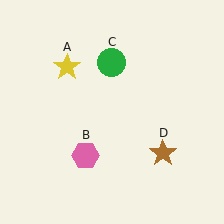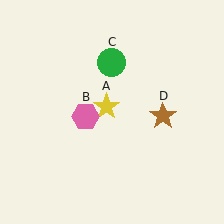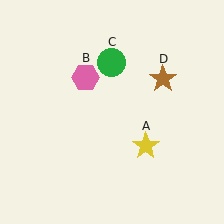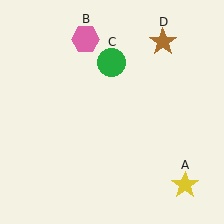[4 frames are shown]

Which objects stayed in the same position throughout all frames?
Green circle (object C) remained stationary.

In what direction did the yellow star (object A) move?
The yellow star (object A) moved down and to the right.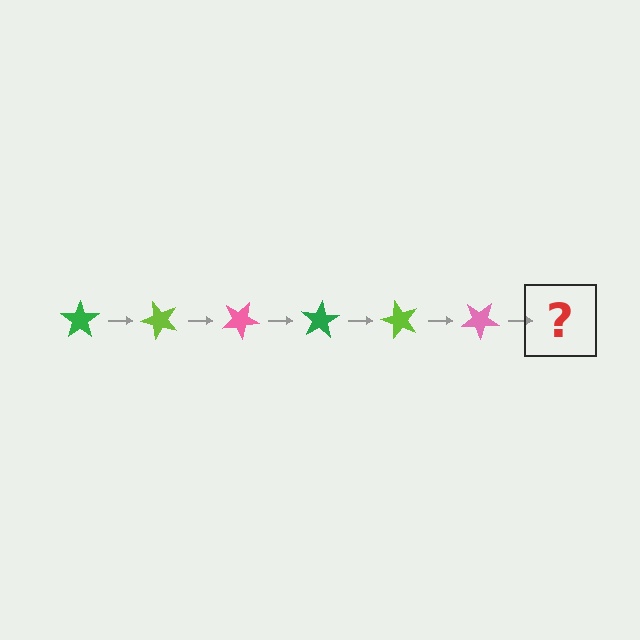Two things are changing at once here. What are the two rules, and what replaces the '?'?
The two rules are that it rotates 50 degrees each step and the color cycles through green, lime, and pink. The '?' should be a green star, rotated 300 degrees from the start.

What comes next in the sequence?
The next element should be a green star, rotated 300 degrees from the start.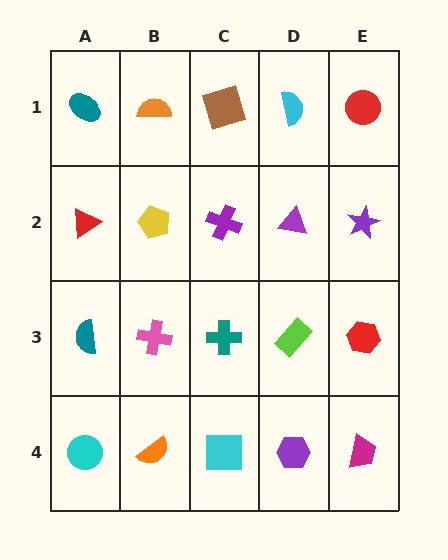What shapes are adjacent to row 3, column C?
A purple cross (row 2, column C), a cyan square (row 4, column C), a pink cross (row 3, column B), a lime rectangle (row 3, column D).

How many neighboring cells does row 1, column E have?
2.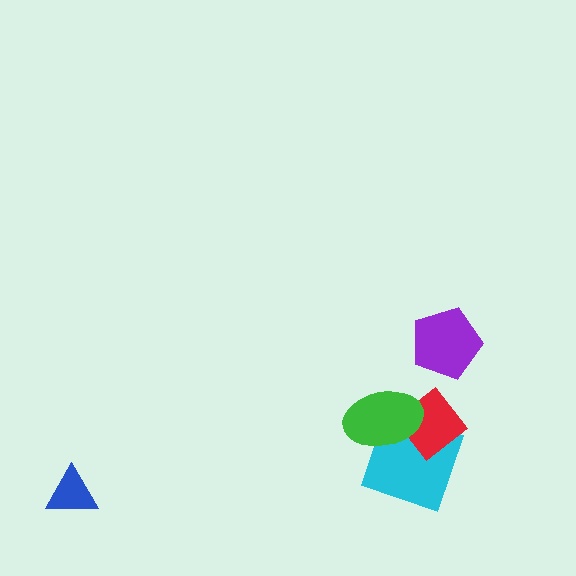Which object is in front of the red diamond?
The green ellipse is in front of the red diamond.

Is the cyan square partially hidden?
Yes, it is partially covered by another shape.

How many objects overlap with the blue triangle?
0 objects overlap with the blue triangle.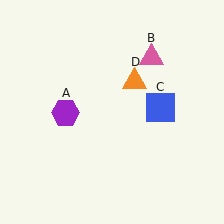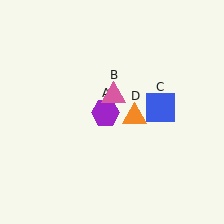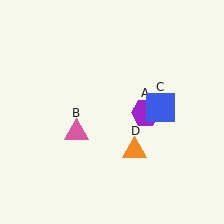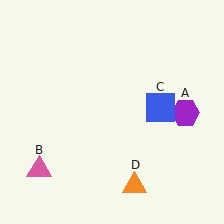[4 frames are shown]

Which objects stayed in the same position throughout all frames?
Blue square (object C) remained stationary.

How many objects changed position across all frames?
3 objects changed position: purple hexagon (object A), pink triangle (object B), orange triangle (object D).